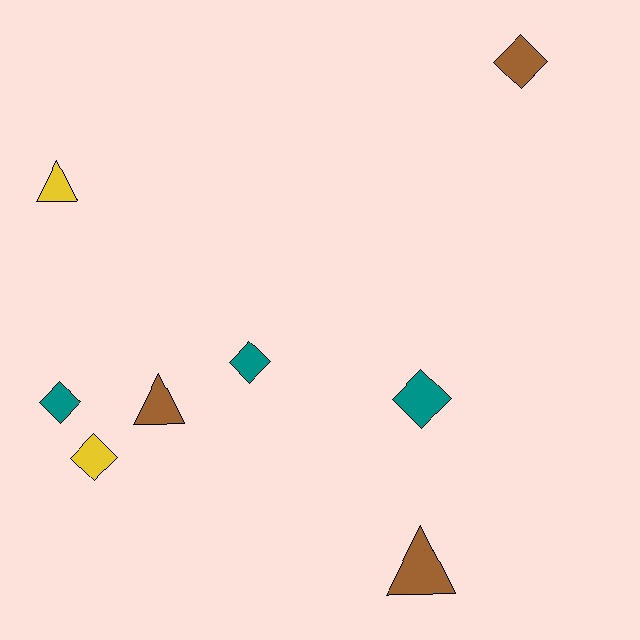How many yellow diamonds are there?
There is 1 yellow diamond.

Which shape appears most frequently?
Diamond, with 5 objects.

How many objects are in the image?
There are 8 objects.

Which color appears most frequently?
Teal, with 3 objects.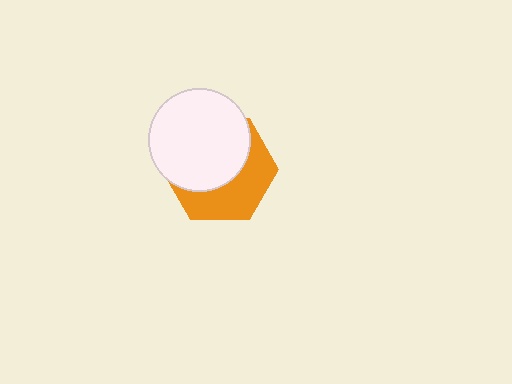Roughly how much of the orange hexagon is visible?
A small part of it is visible (roughly 44%).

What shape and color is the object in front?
The object in front is a white circle.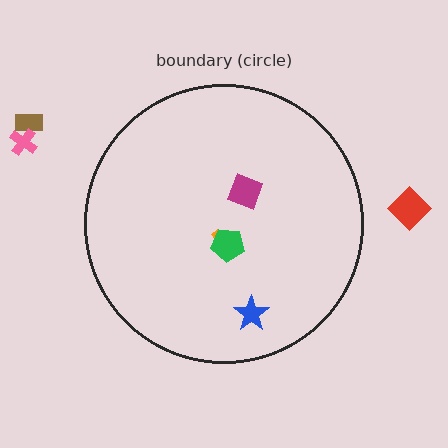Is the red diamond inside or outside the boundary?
Outside.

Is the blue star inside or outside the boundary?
Inside.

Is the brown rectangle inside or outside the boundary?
Outside.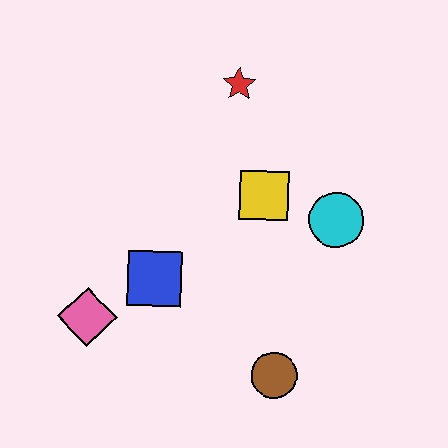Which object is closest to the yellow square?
The cyan circle is closest to the yellow square.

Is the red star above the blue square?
Yes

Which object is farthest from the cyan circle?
The pink diamond is farthest from the cyan circle.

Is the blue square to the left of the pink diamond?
No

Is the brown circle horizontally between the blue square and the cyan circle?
Yes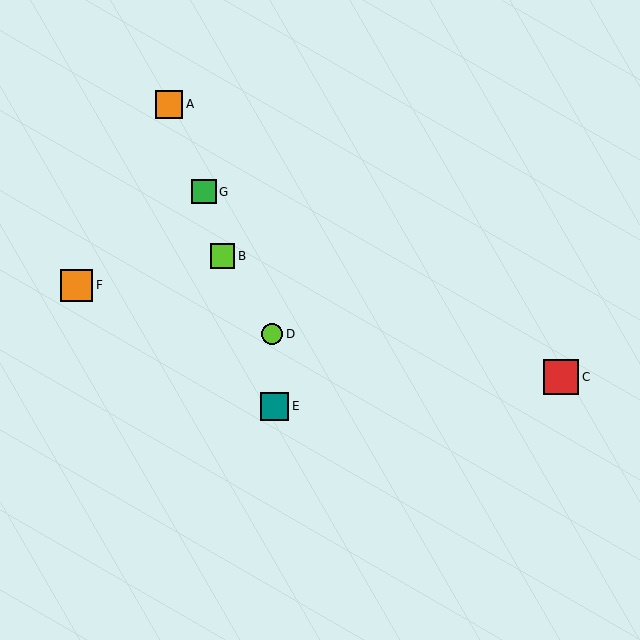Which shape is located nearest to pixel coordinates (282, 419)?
The teal square (labeled E) at (275, 406) is nearest to that location.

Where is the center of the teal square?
The center of the teal square is at (275, 406).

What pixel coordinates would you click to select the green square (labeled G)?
Click at (204, 192) to select the green square G.